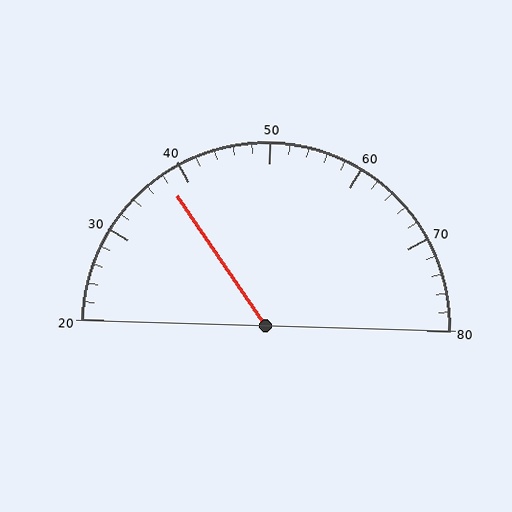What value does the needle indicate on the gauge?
The needle indicates approximately 38.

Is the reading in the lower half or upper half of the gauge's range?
The reading is in the lower half of the range (20 to 80).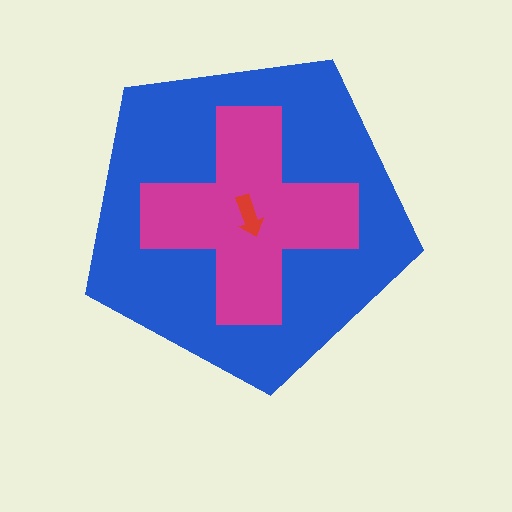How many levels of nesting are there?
3.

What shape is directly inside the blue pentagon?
The magenta cross.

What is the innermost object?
The red arrow.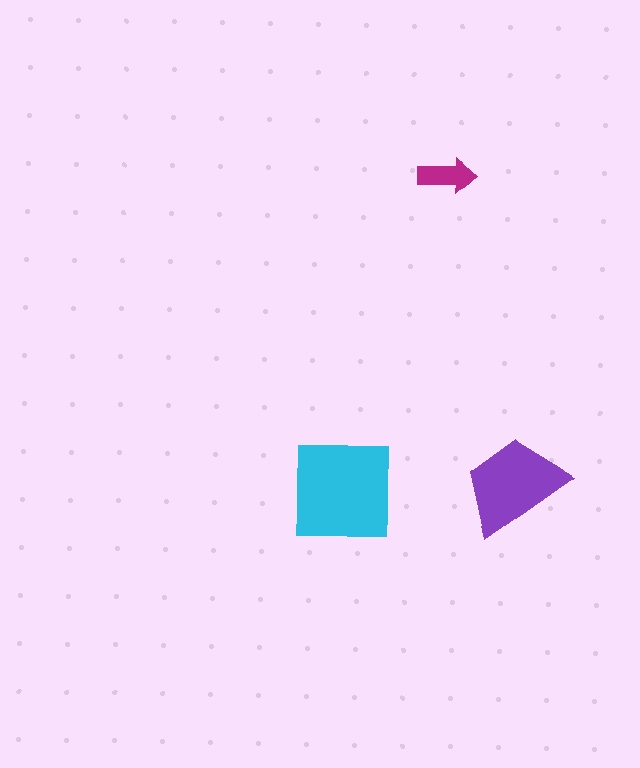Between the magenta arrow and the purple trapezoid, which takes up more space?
The purple trapezoid.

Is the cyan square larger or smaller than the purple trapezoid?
Larger.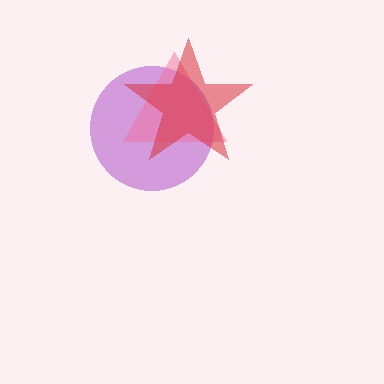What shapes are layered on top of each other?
The layered shapes are: a purple circle, a pink triangle, a red star.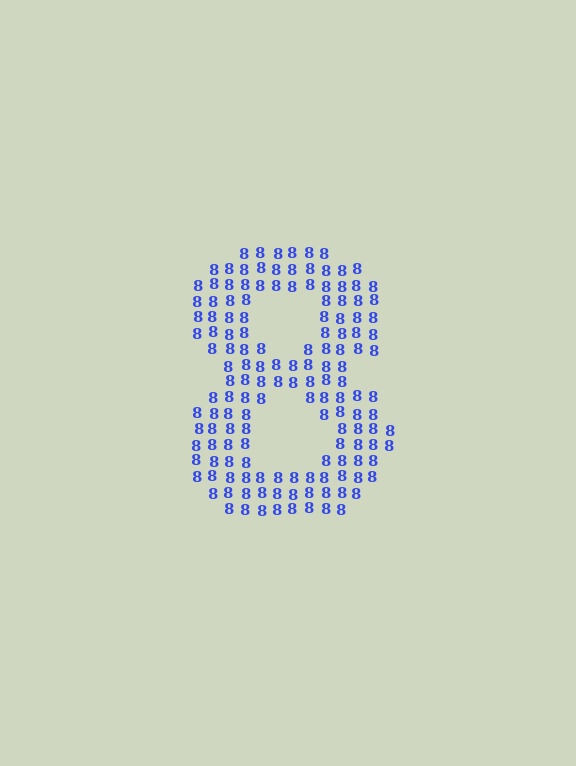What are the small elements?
The small elements are digit 8's.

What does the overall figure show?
The overall figure shows the digit 8.